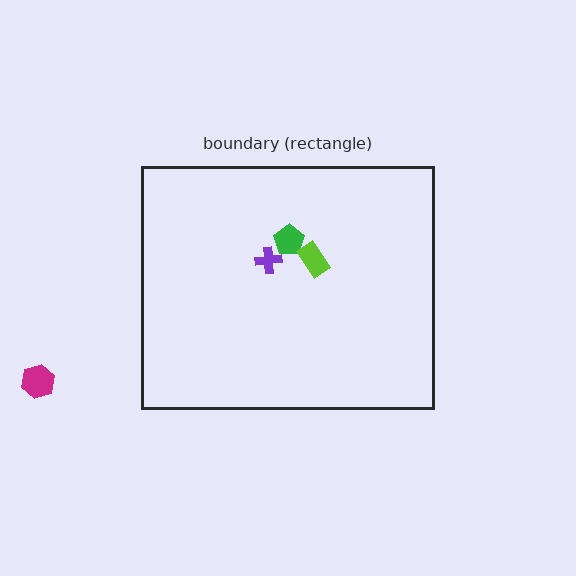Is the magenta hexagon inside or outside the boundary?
Outside.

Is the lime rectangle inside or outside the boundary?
Inside.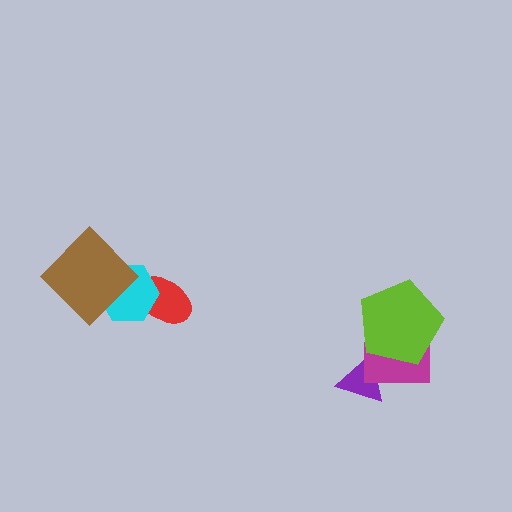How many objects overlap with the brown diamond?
1 object overlaps with the brown diamond.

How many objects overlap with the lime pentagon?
1 object overlaps with the lime pentagon.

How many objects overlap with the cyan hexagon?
2 objects overlap with the cyan hexagon.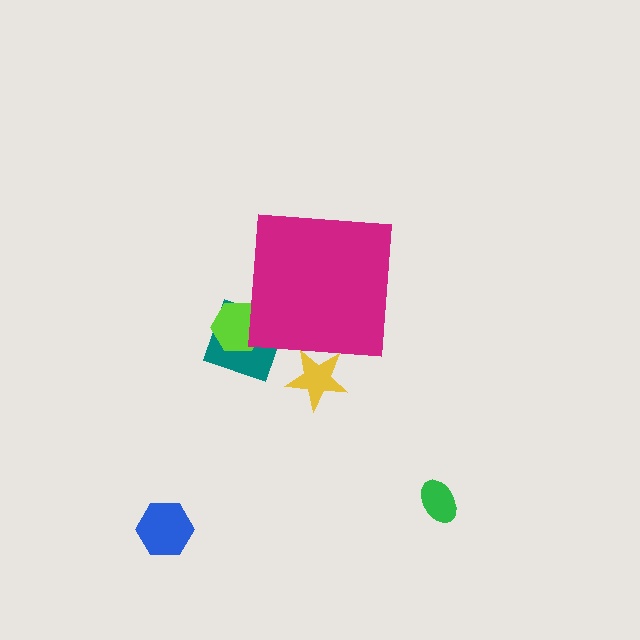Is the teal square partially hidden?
Yes, the teal square is partially hidden behind the magenta square.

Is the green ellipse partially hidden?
No, the green ellipse is fully visible.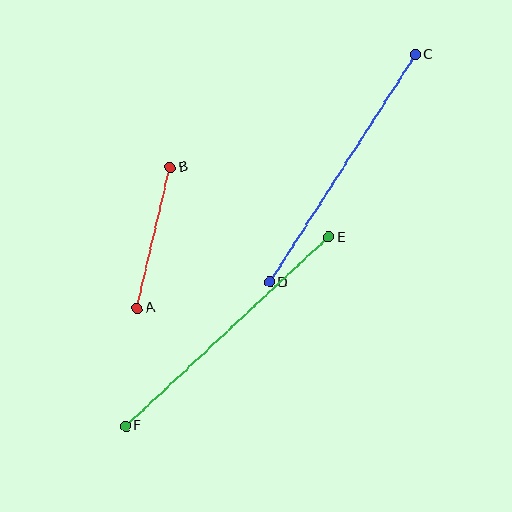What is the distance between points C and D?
The distance is approximately 271 pixels.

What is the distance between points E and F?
The distance is approximately 277 pixels.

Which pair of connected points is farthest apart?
Points E and F are farthest apart.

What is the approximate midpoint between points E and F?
The midpoint is at approximately (227, 332) pixels.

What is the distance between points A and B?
The distance is approximately 144 pixels.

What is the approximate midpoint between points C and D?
The midpoint is at approximately (343, 168) pixels.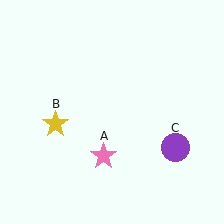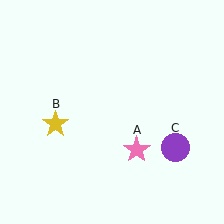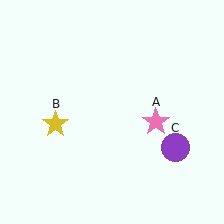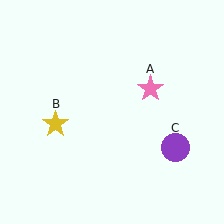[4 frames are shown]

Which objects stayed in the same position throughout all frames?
Yellow star (object B) and purple circle (object C) remained stationary.